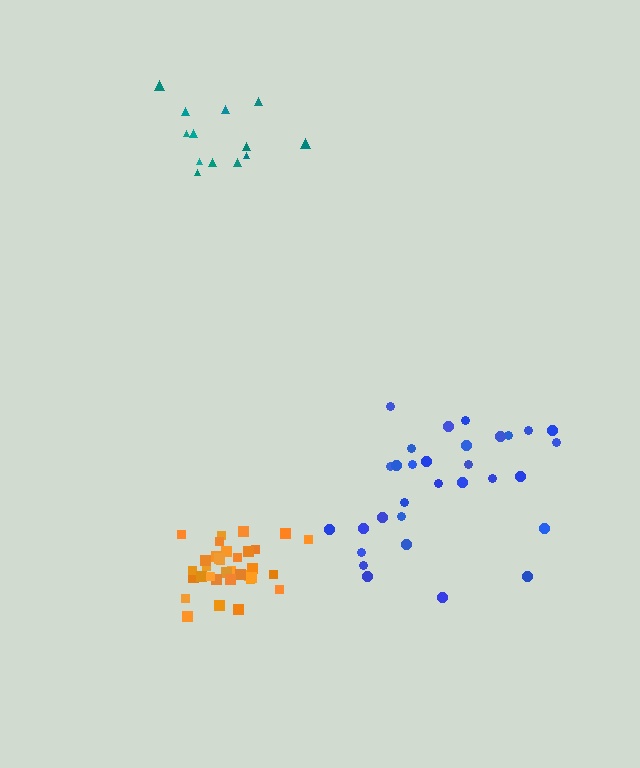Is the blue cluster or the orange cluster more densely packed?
Orange.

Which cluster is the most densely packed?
Orange.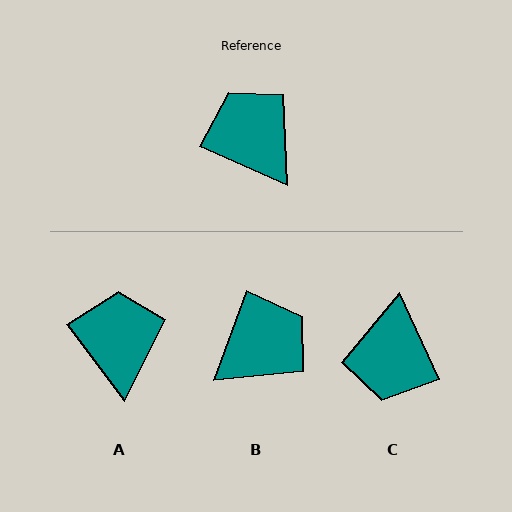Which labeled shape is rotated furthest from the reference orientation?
C, about 138 degrees away.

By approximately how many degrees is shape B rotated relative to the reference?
Approximately 87 degrees clockwise.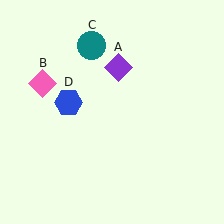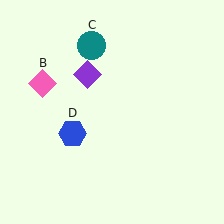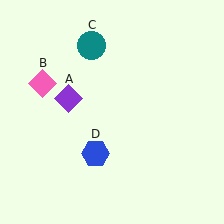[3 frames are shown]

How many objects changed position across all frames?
2 objects changed position: purple diamond (object A), blue hexagon (object D).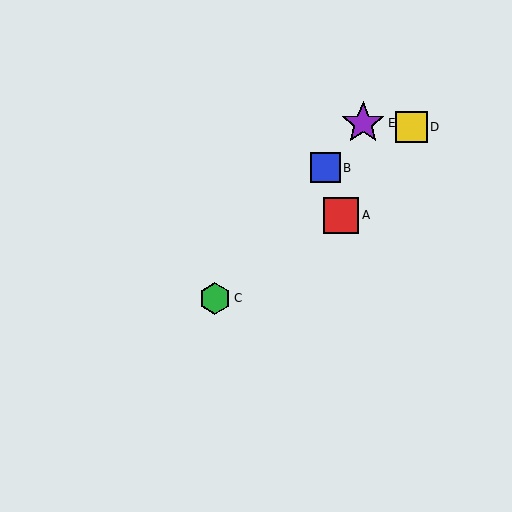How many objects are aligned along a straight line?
3 objects (B, C, E) are aligned along a straight line.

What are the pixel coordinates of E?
Object E is at (363, 123).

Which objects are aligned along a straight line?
Objects B, C, E are aligned along a straight line.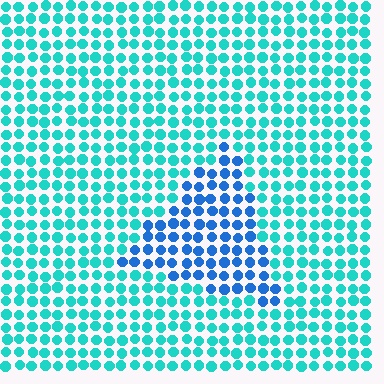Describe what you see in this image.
The image is filled with small cyan elements in a uniform arrangement. A triangle-shaped region is visible where the elements are tinted to a slightly different hue, forming a subtle color boundary.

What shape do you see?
I see a triangle.